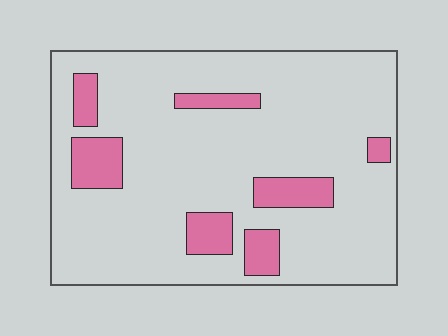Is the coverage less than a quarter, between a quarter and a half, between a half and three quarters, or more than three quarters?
Less than a quarter.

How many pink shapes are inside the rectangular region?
7.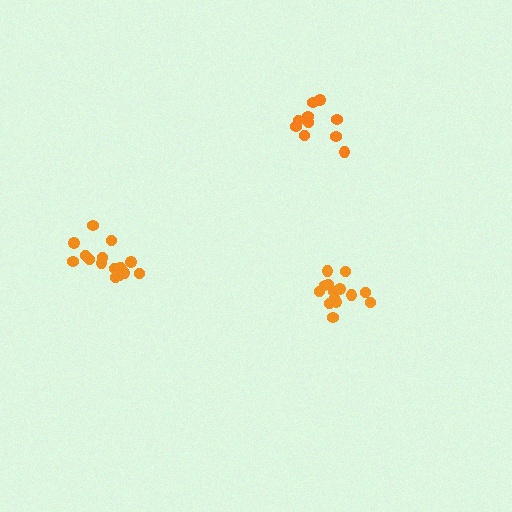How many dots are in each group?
Group 1: 15 dots, Group 2: 10 dots, Group 3: 14 dots (39 total).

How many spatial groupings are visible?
There are 3 spatial groupings.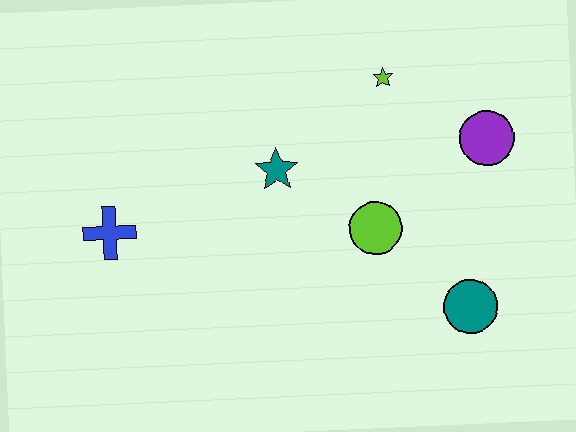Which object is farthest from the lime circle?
The blue cross is farthest from the lime circle.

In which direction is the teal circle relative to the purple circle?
The teal circle is below the purple circle.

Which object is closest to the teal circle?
The lime circle is closest to the teal circle.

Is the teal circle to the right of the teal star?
Yes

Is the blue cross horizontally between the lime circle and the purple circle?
No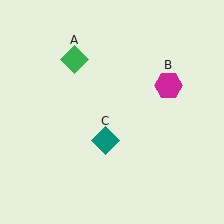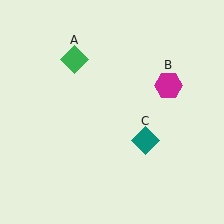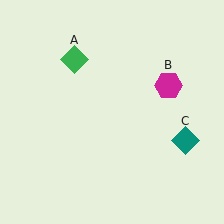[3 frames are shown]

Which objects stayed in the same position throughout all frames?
Green diamond (object A) and magenta hexagon (object B) remained stationary.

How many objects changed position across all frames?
1 object changed position: teal diamond (object C).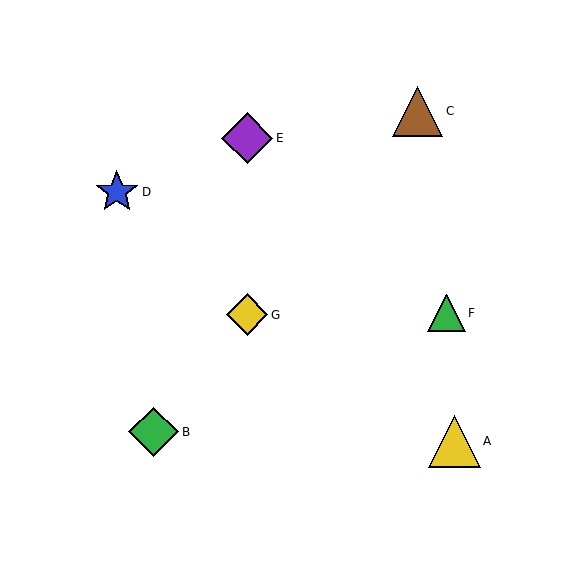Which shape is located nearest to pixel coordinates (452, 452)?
The yellow triangle (labeled A) at (454, 441) is nearest to that location.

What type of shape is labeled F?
Shape F is a green triangle.